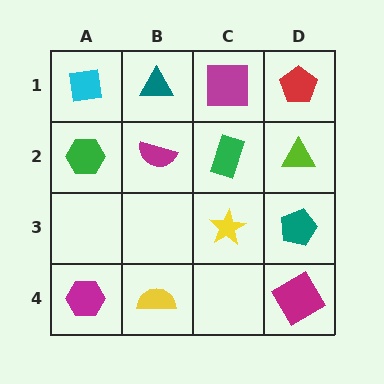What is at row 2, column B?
A magenta semicircle.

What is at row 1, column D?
A red pentagon.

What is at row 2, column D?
A lime triangle.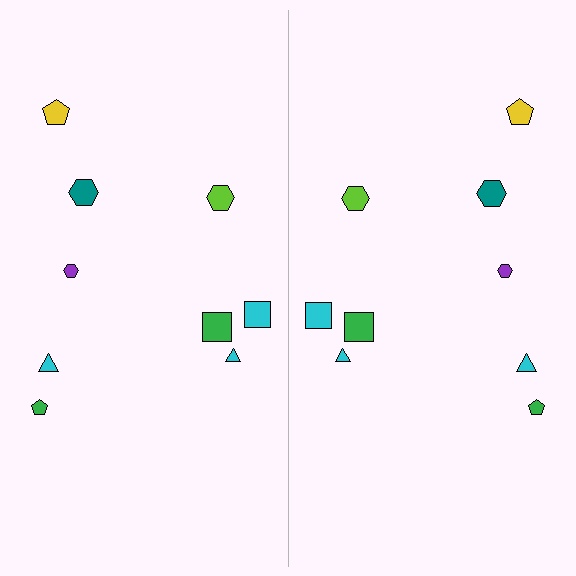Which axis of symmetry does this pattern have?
The pattern has a vertical axis of symmetry running through the center of the image.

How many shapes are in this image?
There are 18 shapes in this image.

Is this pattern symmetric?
Yes, this pattern has bilateral (reflection) symmetry.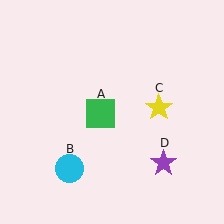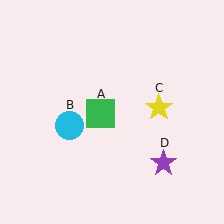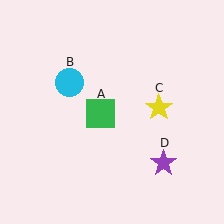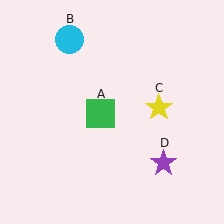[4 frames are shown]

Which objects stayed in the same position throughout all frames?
Green square (object A) and yellow star (object C) and purple star (object D) remained stationary.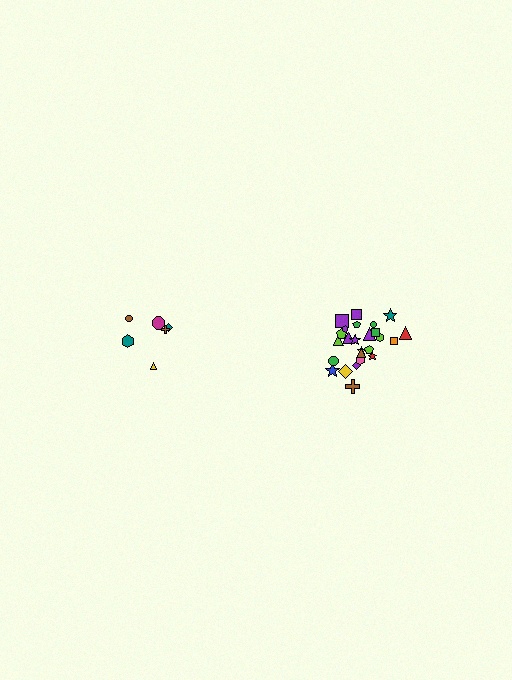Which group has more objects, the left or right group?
The right group.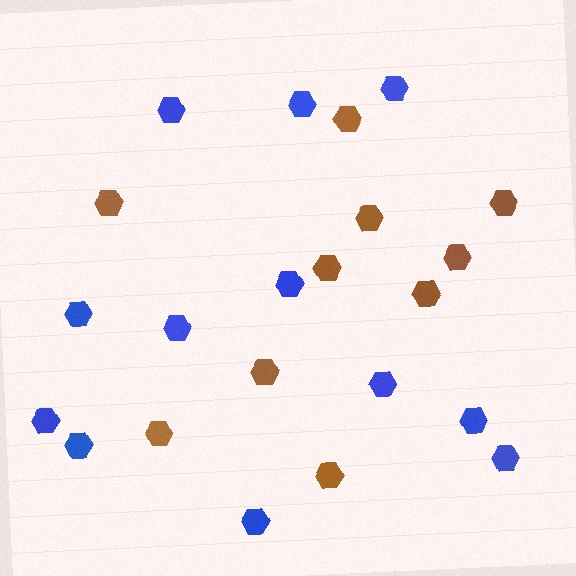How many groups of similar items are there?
There are 2 groups: one group of brown hexagons (10) and one group of blue hexagons (12).